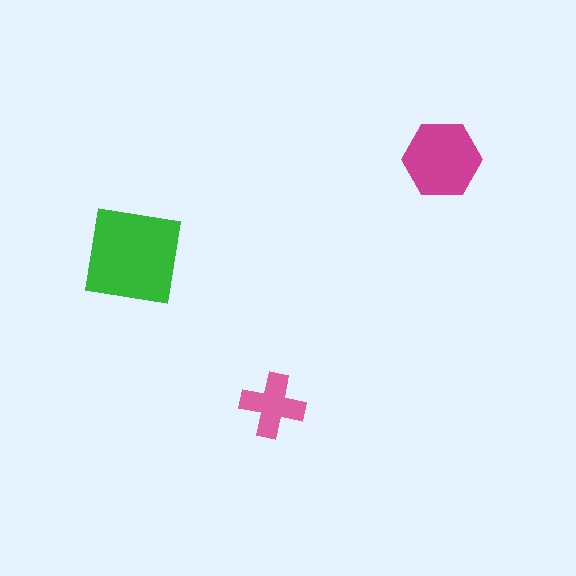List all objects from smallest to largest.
The pink cross, the magenta hexagon, the green square.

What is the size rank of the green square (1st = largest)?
1st.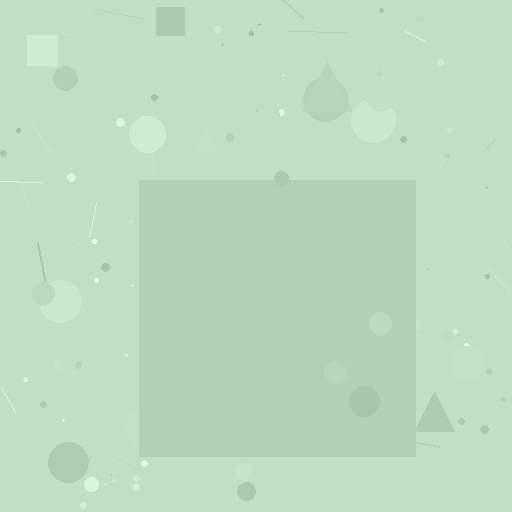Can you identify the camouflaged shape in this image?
The camouflaged shape is a square.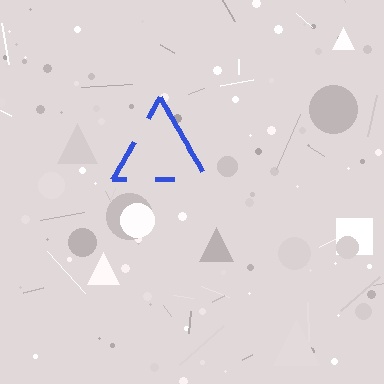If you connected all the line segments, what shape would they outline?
They would outline a triangle.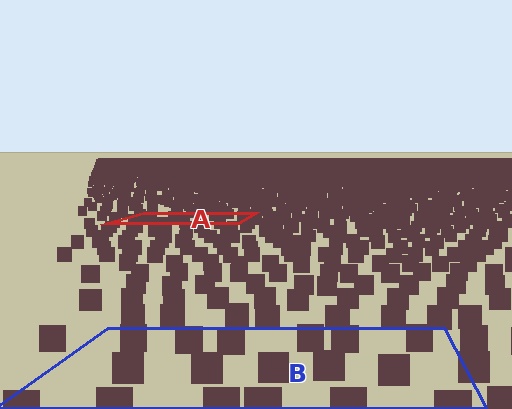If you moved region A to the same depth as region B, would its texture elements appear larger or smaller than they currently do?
They would appear larger. At a closer depth, the same texture elements are projected at a bigger on-screen size.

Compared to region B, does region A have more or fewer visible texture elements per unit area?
Region A has more texture elements per unit area — they are packed more densely because it is farther away.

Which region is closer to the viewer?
Region B is closer. The texture elements there are larger and more spread out.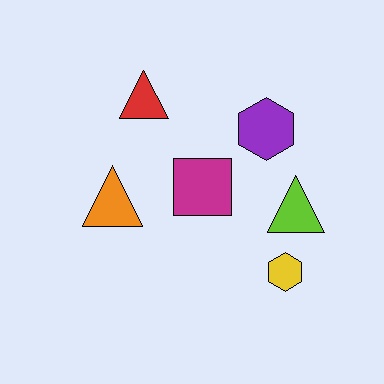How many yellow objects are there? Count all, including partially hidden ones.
There is 1 yellow object.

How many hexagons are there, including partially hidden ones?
There are 2 hexagons.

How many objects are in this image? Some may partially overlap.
There are 6 objects.